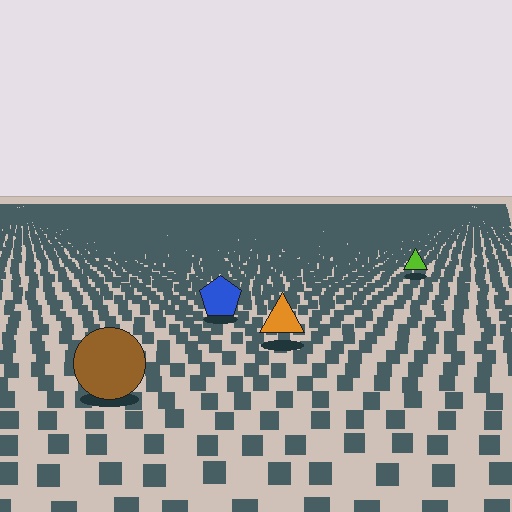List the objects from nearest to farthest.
From nearest to farthest: the brown circle, the orange triangle, the blue pentagon, the lime triangle.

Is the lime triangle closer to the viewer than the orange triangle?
No. The orange triangle is closer — you can tell from the texture gradient: the ground texture is coarser near it.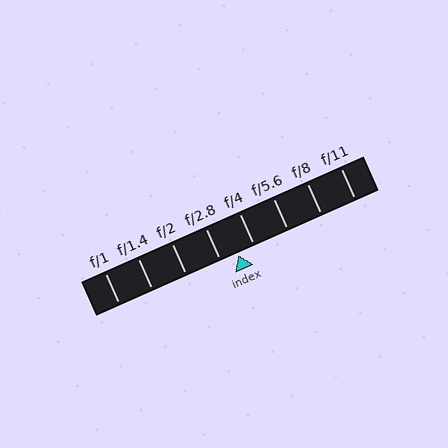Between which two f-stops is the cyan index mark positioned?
The index mark is between f/2.8 and f/4.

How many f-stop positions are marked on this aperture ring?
There are 8 f-stop positions marked.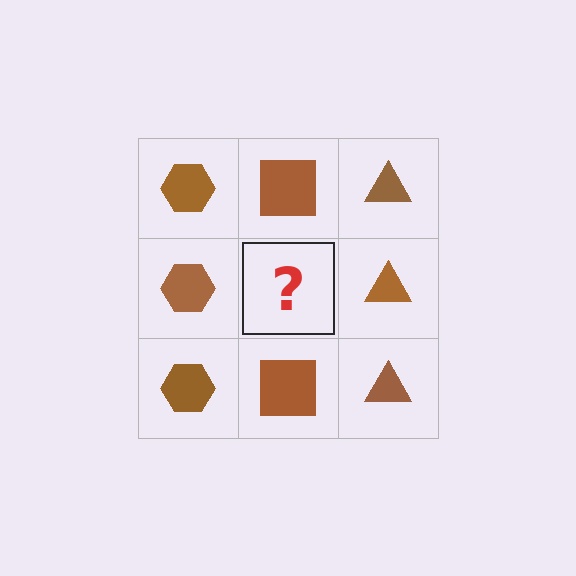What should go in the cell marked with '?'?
The missing cell should contain a brown square.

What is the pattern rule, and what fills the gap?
The rule is that each column has a consistent shape. The gap should be filled with a brown square.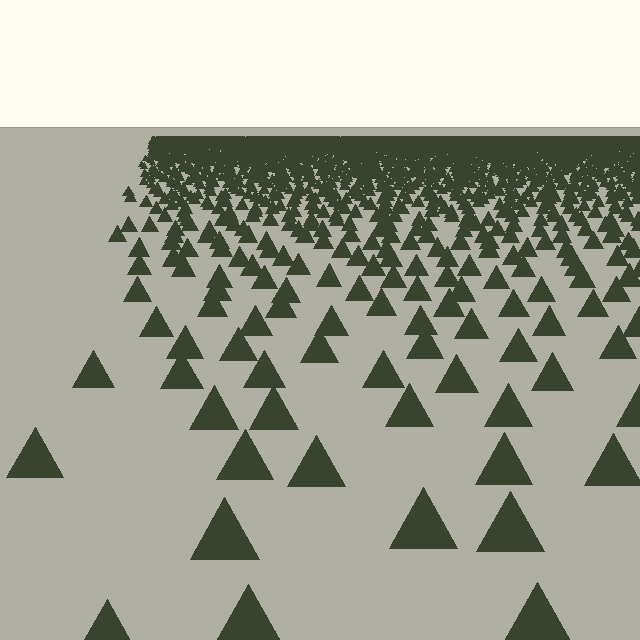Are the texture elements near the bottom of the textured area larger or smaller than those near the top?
Larger. Near the bottom, elements are closer to the viewer and appear at a bigger on-screen size.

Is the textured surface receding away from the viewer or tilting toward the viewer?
The surface is receding away from the viewer. Texture elements get smaller and denser toward the top.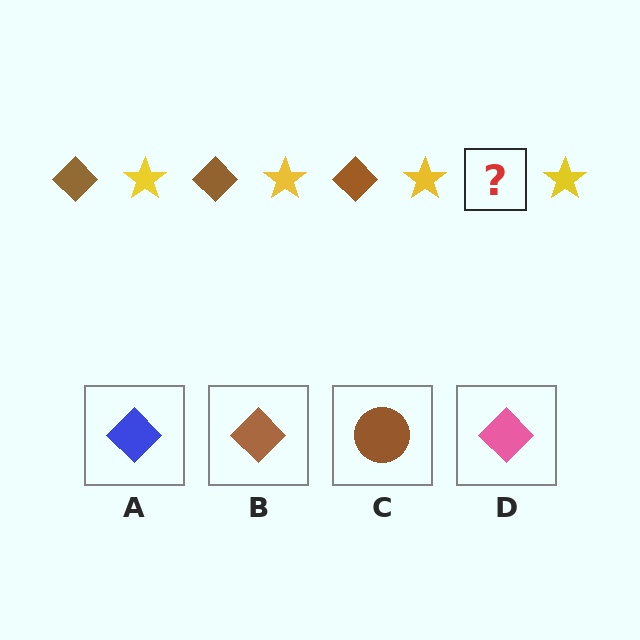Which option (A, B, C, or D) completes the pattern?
B.